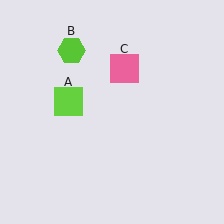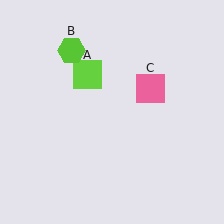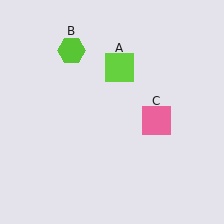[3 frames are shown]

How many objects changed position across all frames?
2 objects changed position: lime square (object A), pink square (object C).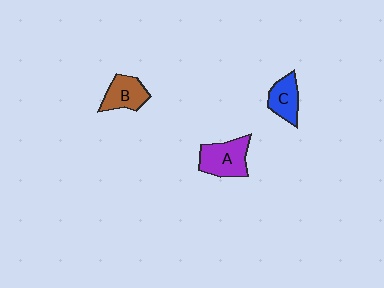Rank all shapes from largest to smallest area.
From largest to smallest: A (purple), B (brown), C (blue).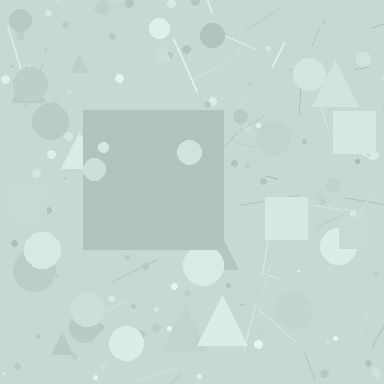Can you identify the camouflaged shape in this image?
The camouflaged shape is a square.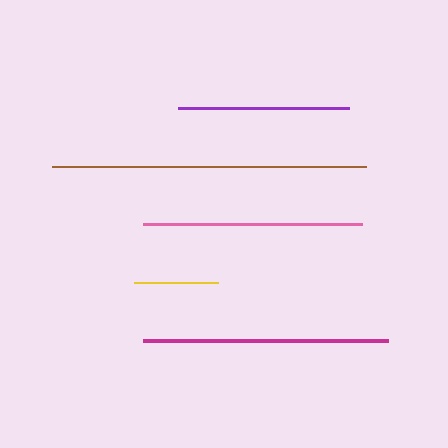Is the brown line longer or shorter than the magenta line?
The brown line is longer than the magenta line.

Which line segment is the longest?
The brown line is the longest at approximately 315 pixels.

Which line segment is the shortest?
The yellow line is the shortest at approximately 84 pixels.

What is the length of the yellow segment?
The yellow segment is approximately 84 pixels long.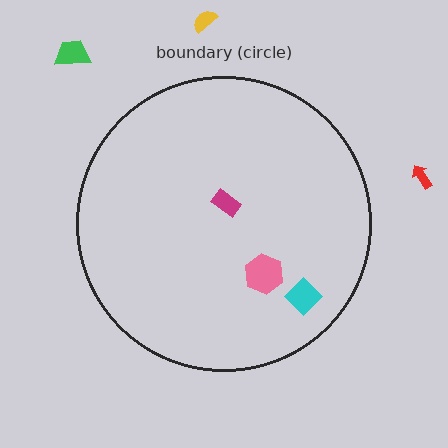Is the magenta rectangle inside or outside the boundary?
Inside.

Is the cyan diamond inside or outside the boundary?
Inside.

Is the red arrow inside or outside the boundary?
Outside.